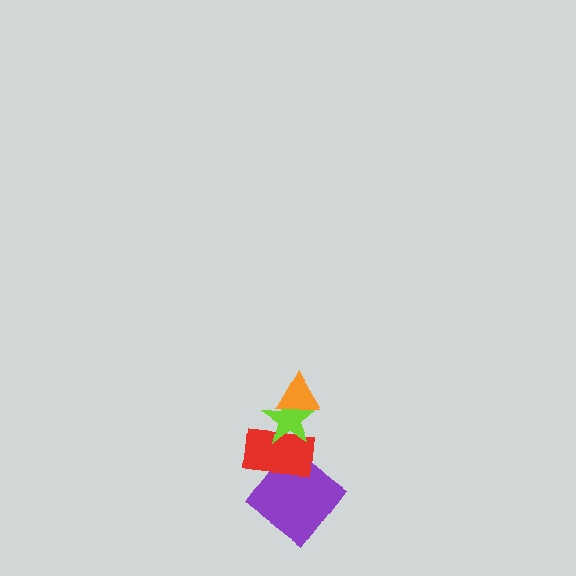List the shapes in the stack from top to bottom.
From top to bottom: the orange triangle, the lime star, the red rectangle, the purple diamond.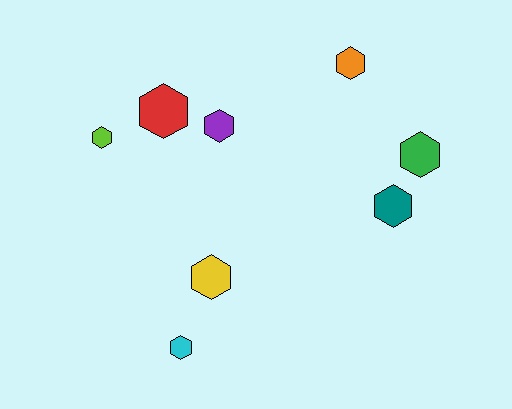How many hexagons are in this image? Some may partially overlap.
There are 8 hexagons.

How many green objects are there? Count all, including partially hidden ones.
There is 1 green object.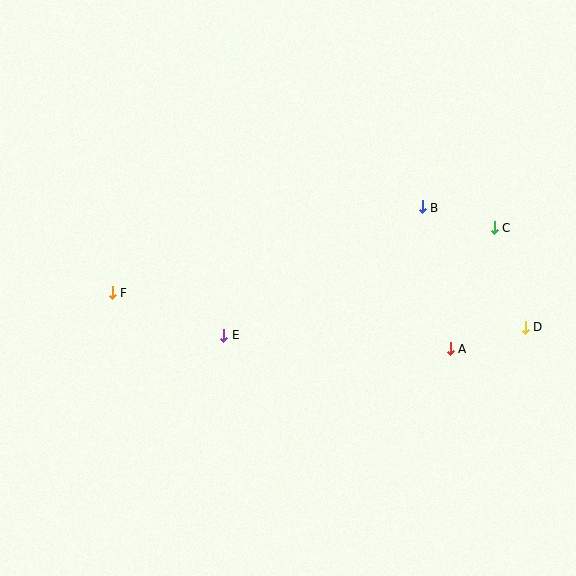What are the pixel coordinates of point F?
Point F is at (112, 293).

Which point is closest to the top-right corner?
Point C is closest to the top-right corner.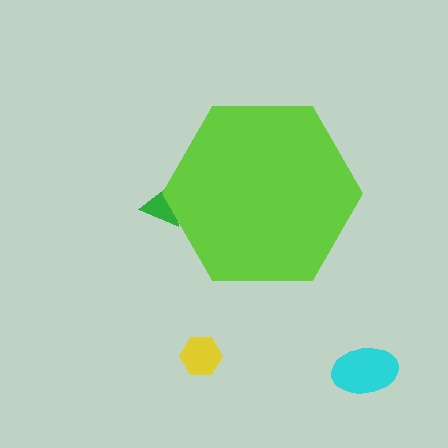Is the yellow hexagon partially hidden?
No, the yellow hexagon is fully visible.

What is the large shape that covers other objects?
A lime hexagon.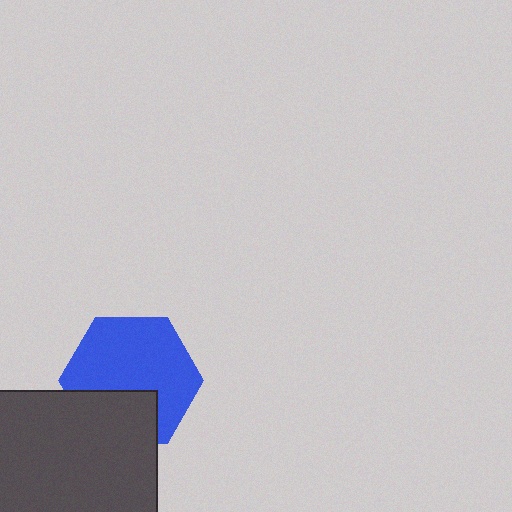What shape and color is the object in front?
The object in front is a dark gray rectangle.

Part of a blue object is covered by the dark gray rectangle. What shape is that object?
It is a hexagon.